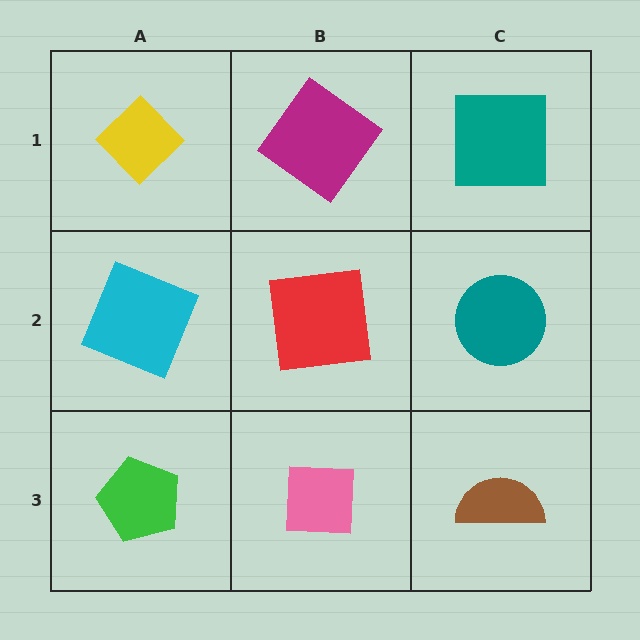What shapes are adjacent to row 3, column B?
A red square (row 2, column B), a green pentagon (row 3, column A), a brown semicircle (row 3, column C).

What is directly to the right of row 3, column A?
A pink square.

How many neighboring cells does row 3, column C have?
2.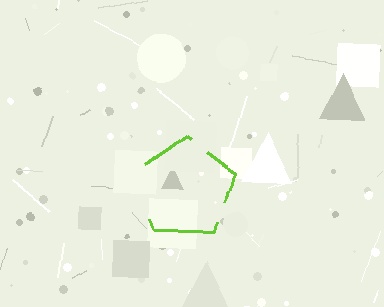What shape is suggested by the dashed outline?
The dashed outline suggests a pentagon.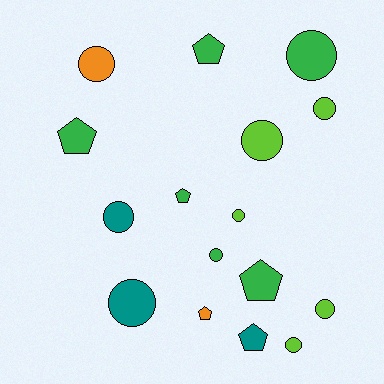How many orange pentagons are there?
There is 1 orange pentagon.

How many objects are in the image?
There are 16 objects.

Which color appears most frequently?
Green, with 6 objects.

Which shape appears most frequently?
Circle, with 10 objects.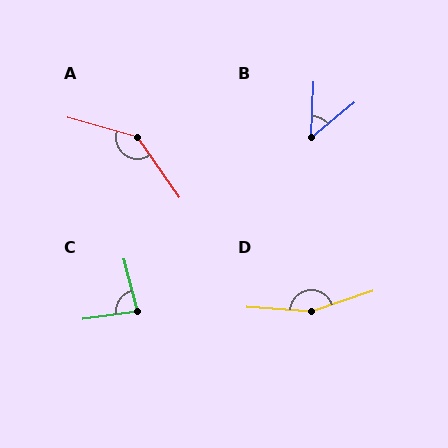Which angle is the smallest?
B, at approximately 48 degrees.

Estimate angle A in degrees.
Approximately 141 degrees.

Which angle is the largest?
D, at approximately 158 degrees.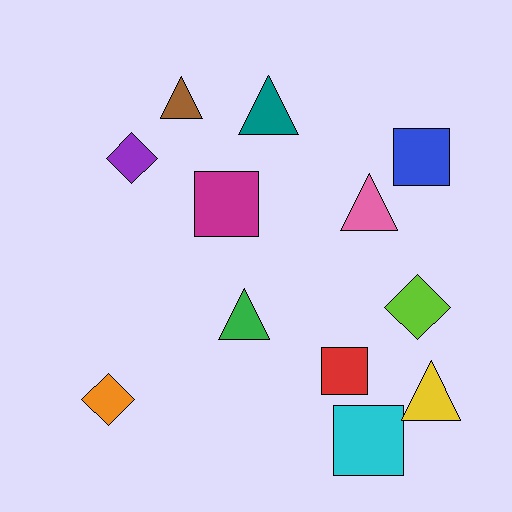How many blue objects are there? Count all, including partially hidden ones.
There is 1 blue object.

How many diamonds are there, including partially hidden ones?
There are 3 diamonds.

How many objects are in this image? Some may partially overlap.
There are 12 objects.